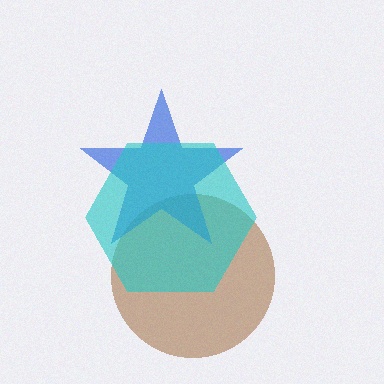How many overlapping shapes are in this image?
There are 3 overlapping shapes in the image.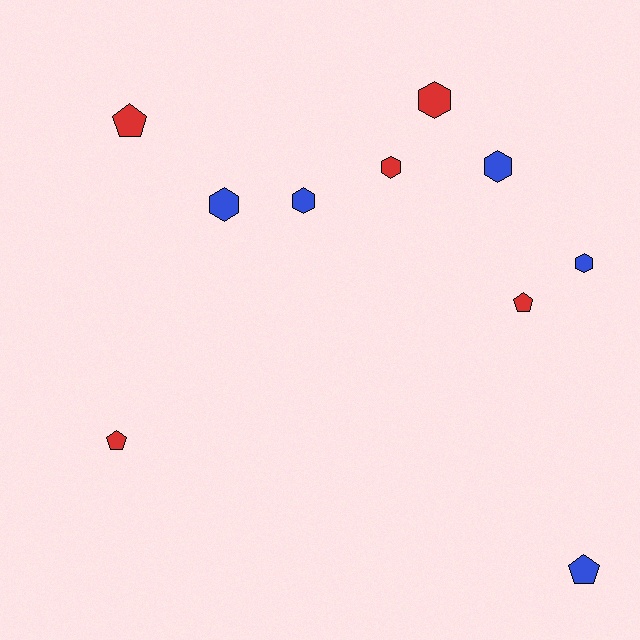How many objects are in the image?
There are 10 objects.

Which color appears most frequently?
Red, with 5 objects.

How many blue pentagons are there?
There is 1 blue pentagon.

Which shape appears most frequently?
Hexagon, with 6 objects.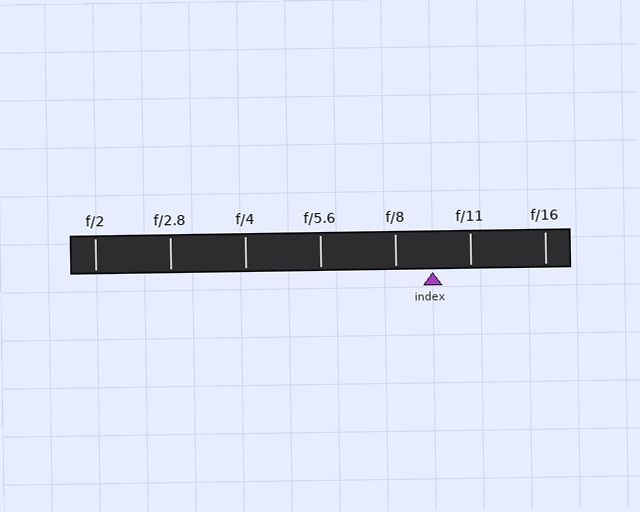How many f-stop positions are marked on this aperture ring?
There are 7 f-stop positions marked.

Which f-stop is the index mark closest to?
The index mark is closest to f/8.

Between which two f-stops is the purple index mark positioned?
The index mark is between f/8 and f/11.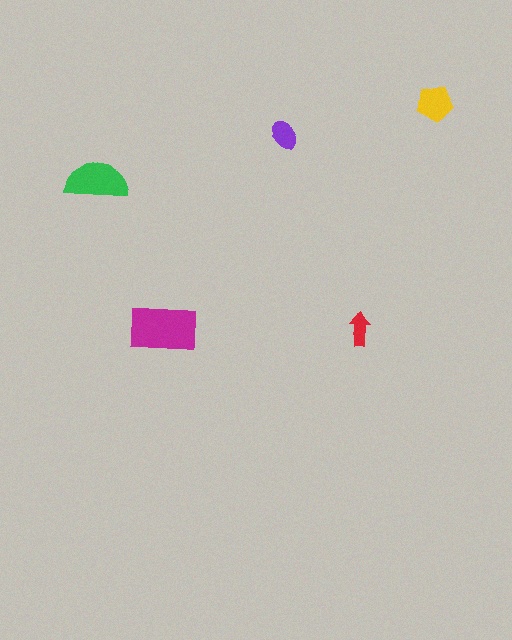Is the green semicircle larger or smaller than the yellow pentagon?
Larger.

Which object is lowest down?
The magenta rectangle is bottommost.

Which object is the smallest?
The red arrow.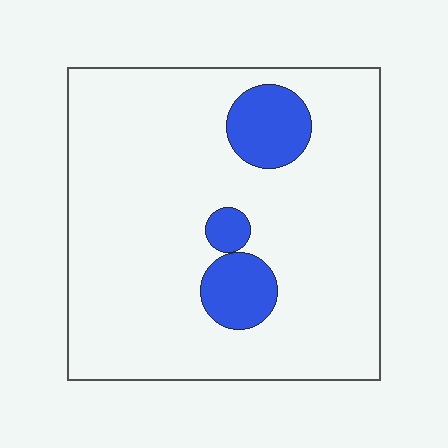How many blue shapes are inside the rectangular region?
3.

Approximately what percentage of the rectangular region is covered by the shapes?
Approximately 10%.